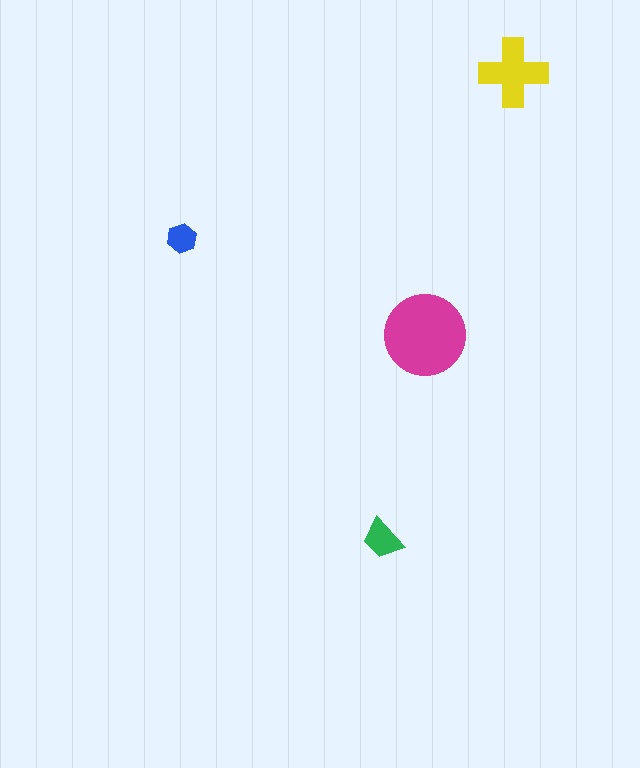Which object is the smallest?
The blue hexagon.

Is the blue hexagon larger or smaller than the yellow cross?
Smaller.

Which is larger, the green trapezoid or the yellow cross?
The yellow cross.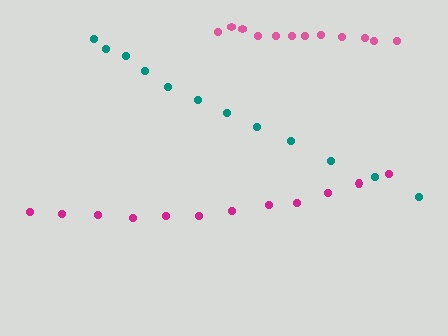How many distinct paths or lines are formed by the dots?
There are 3 distinct paths.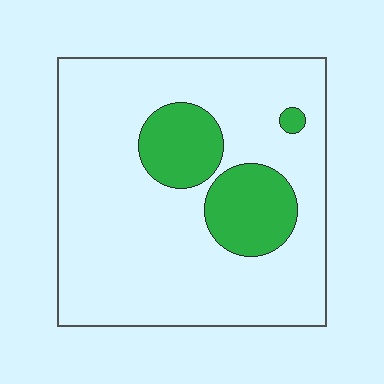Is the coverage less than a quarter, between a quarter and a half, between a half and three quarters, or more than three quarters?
Less than a quarter.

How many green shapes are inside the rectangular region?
3.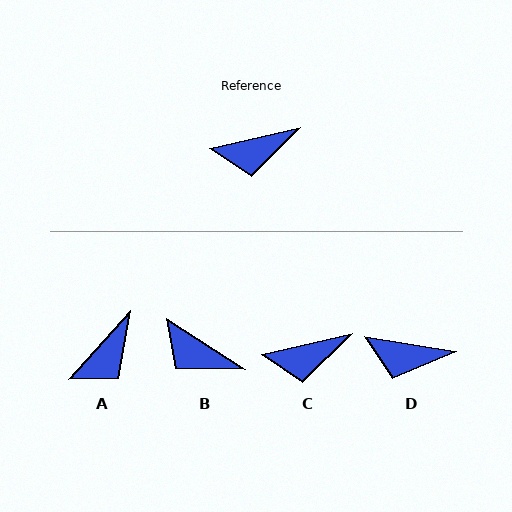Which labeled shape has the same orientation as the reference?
C.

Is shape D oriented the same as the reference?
No, it is off by about 22 degrees.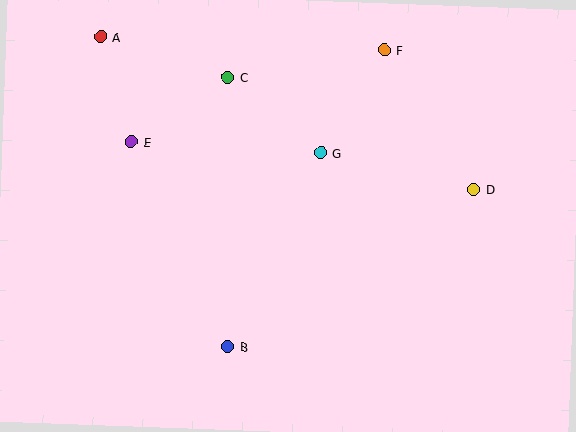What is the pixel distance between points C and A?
The distance between C and A is 134 pixels.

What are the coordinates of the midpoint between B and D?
The midpoint between B and D is at (351, 268).